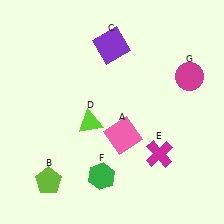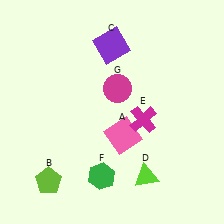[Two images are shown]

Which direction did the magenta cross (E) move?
The magenta cross (E) moved up.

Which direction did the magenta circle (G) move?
The magenta circle (G) moved left.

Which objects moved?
The objects that moved are: the lime triangle (D), the magenta cross (E), the magenta circle (G).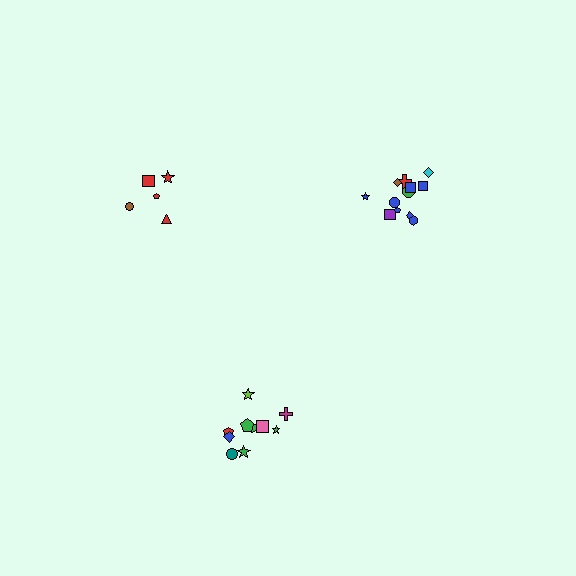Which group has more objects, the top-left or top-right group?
The top-right group.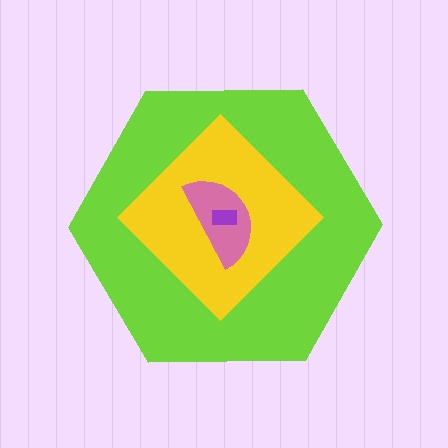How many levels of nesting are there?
4.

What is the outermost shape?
The lime hexagon.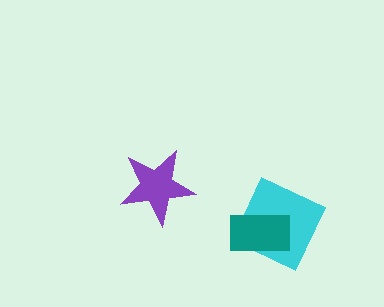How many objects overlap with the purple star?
0 objects overlap with the purple star.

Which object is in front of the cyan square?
The teal rectangle is in front of the cyan square.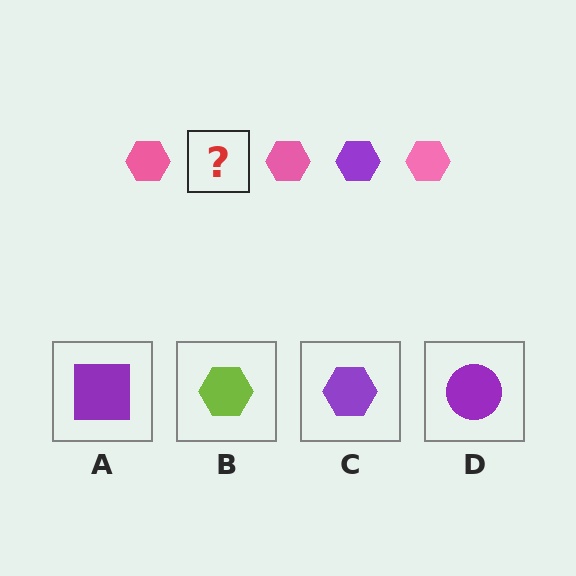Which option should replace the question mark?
Option C.